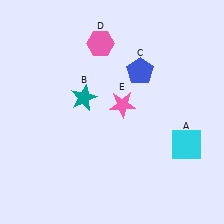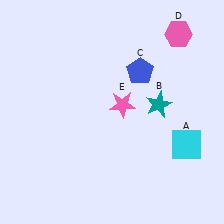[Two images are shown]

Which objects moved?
The objects that moved are: the teal star (B), the pink hexagon (D).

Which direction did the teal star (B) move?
The teal star (B) moved right.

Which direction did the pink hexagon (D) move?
The pink hexagon (D) moved right.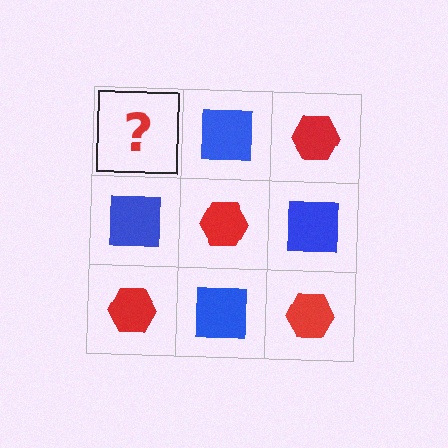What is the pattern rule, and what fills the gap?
The rule is that it alternates red hexagon and blue square in a checkerboard pattern. The gap should be filled with a red hexagon.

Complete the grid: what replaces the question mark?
The question mark should be replaced with a red hexagon.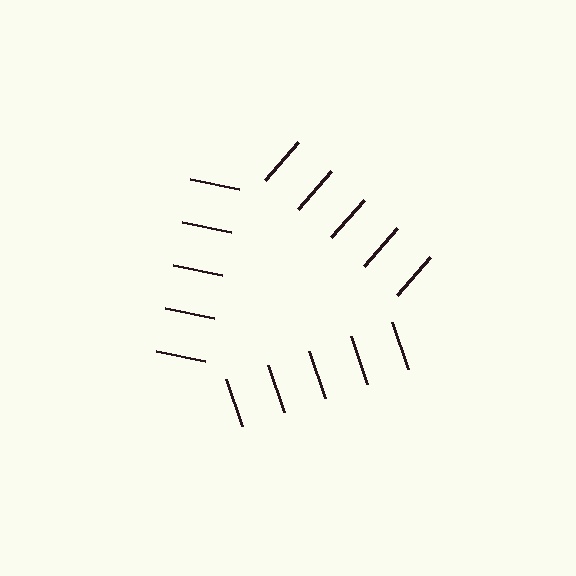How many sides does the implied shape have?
3 sides — the line-ends trace a triangle.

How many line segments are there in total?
15 — 5 along each of the 3 edges.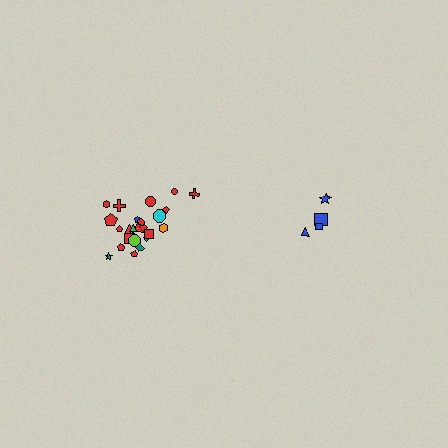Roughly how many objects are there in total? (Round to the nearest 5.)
Roughly 30 objects in total.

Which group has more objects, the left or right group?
The left group.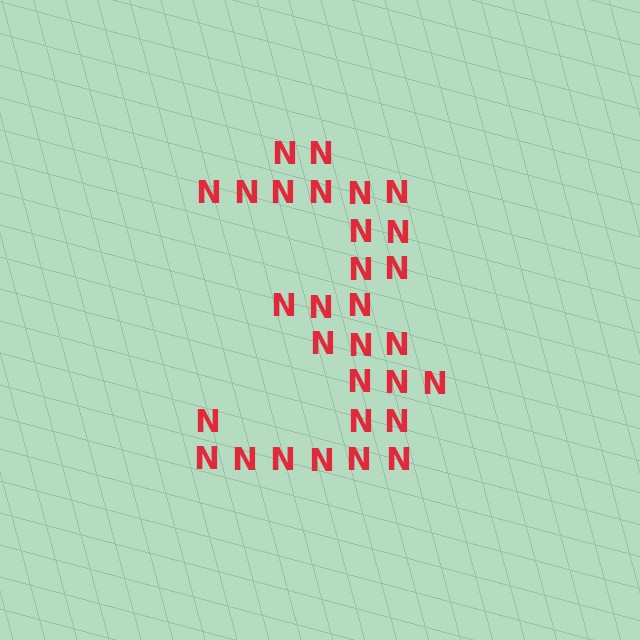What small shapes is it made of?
It is made of small letter N's.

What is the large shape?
The large shape is the digit 3.